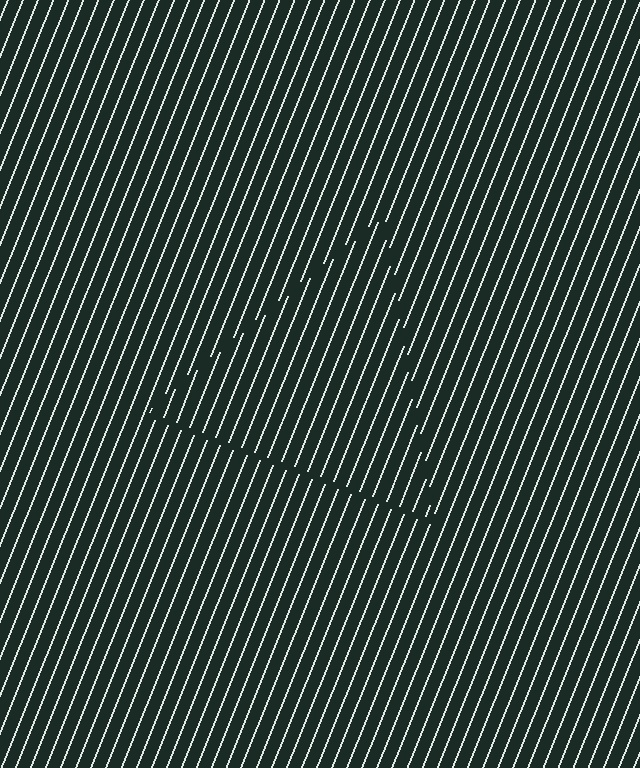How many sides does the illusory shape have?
3 sides — the line-ends trace a triangle.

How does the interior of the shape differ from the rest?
The interior of the shape contains the same grating, shifted by half a period — the contour is defined by the phase discontinuity where line-ends from the inner and outer gratings abut.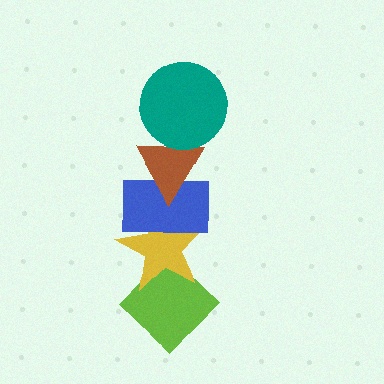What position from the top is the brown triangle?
The brown triangle is 2nd from the top.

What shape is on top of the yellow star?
The blue rectangle is on top of the yellow star.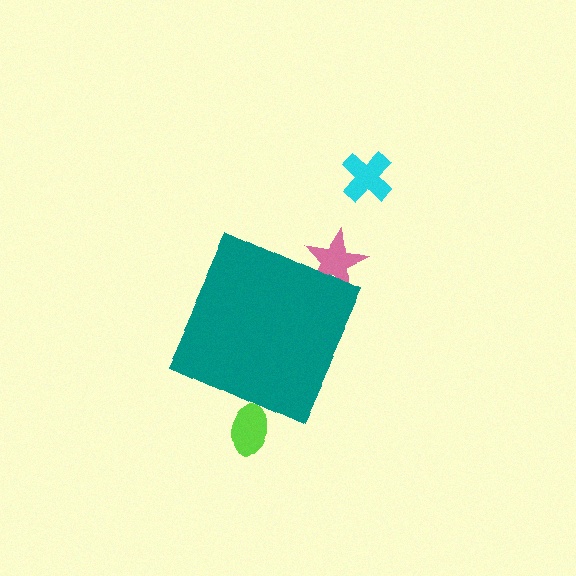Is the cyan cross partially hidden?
No, the cyan cross is fully visible.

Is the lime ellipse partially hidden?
Yes, the lime ellipse is partially hidden behind the teal diamond.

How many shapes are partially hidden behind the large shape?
2 shapes are partially hidden.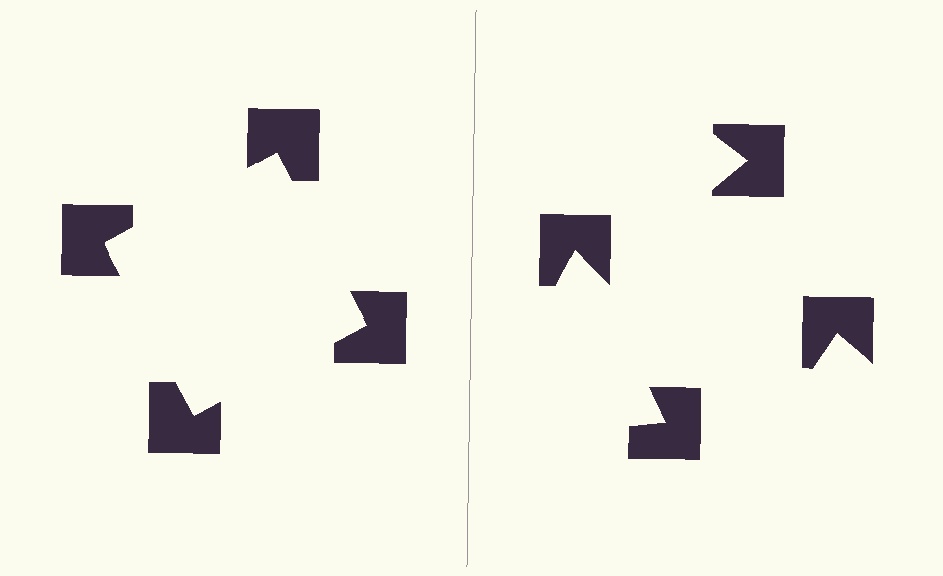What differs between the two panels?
The notched squares are positioned identically on both sides; only the wedge orientations differ. On the left they align to a square; on the right they are misaligned.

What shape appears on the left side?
An illusory square.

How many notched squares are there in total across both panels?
8 — 4 on each side.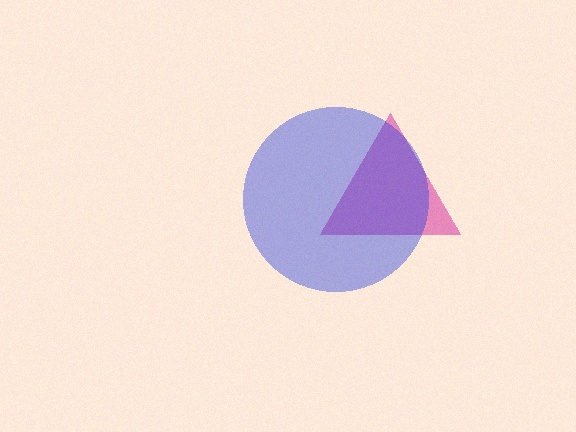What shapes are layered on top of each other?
The layered shapes are: a magenta triangle, a blue circle.